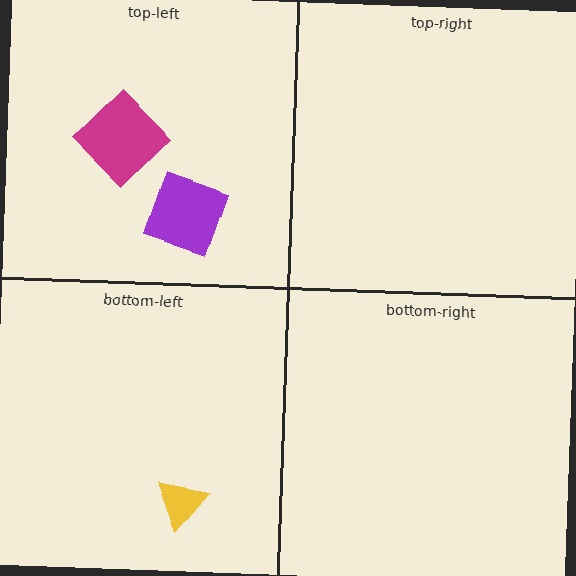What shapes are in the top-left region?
The purple square, the magenta diamond.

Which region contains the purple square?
The top-left region.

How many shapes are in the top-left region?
2.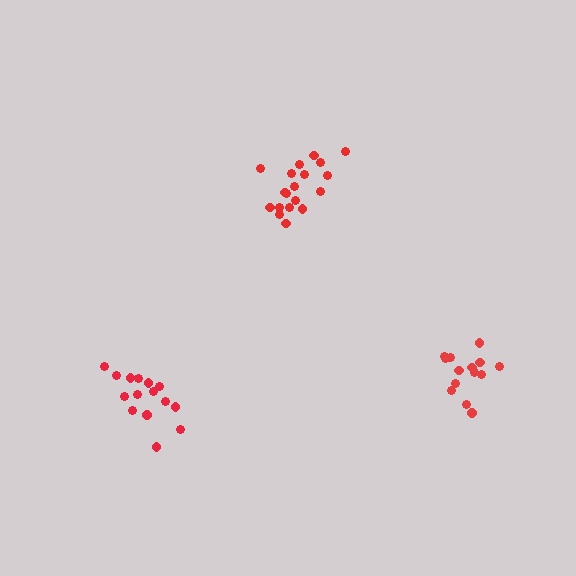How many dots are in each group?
Group 1: 14 dots, Group 2: 15 dots, Group 3: 19 dots (48 total).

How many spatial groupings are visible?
There are 3 spatial groupings.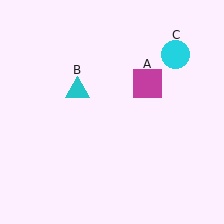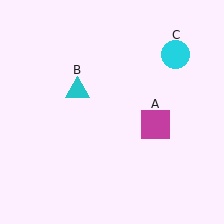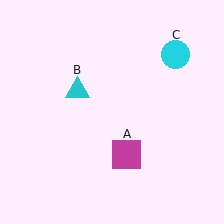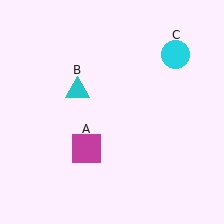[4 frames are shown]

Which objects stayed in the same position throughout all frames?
Cyan triangle (object B) and cyan circle (object C) remained stationary.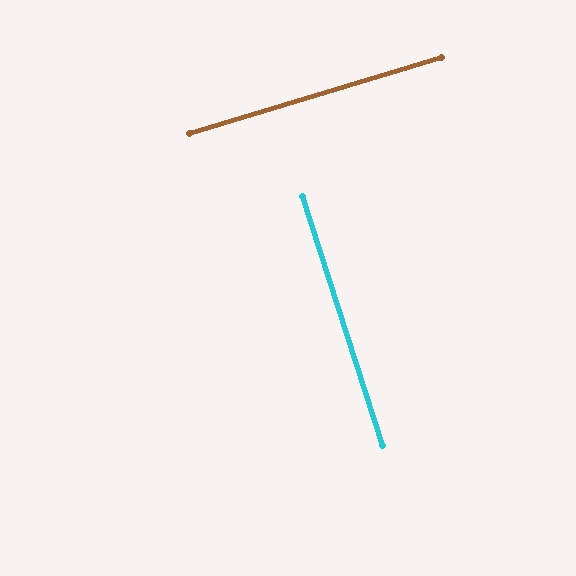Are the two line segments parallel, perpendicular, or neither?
Perpendicular — they meet at approximately 89°.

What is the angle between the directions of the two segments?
Approximately 89 degrees.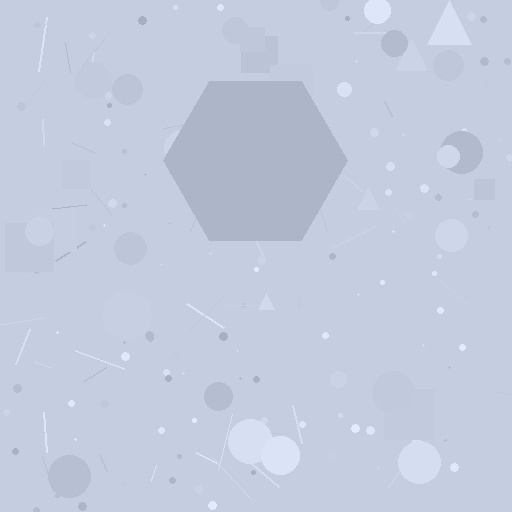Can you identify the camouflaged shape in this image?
The camouflaged shape is a hexagon.